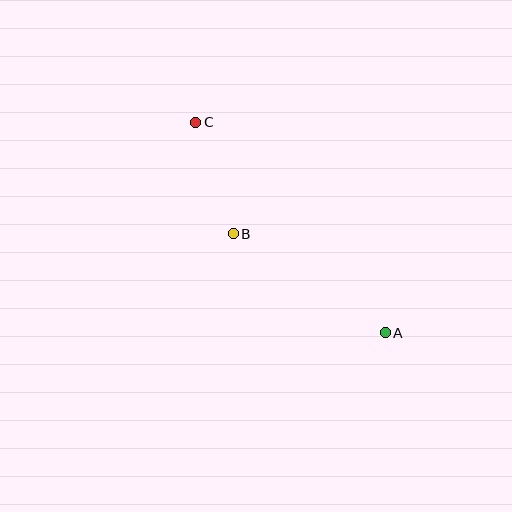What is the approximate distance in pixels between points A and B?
The distance between A and B is approximately 181 pixels.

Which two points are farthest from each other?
Points A and C are farthest from each other.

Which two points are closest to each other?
Points B and C are closest to each other.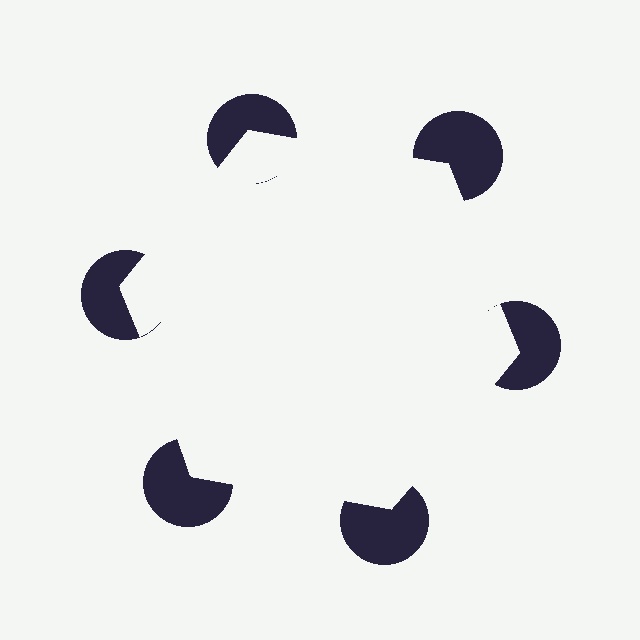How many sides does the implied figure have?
6 sides.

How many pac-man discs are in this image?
There are 6 — one at each vertex of the illusory hexagon.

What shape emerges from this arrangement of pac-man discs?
An illusory hexagon — its edges are inferred from the aligned wedge cuts in the pac-man discs, not physically drawn.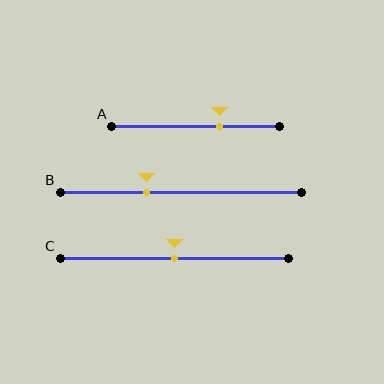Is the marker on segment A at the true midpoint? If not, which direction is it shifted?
No, the marker on segment A is shifted to the right by about 14% of the segment length.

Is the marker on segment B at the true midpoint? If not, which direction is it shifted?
No, the marker on segment B is shifted to the left by about 14% of the segment length.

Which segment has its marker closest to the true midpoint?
Segment C has its marker closest to the true midpoint.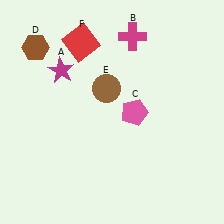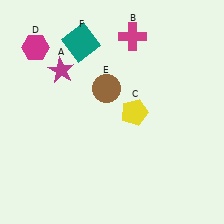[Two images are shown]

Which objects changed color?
C changed from pink to yellow. D changed from brown to magenta. F changed from red to teal.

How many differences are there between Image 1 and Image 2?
There are 3 differences between the two images.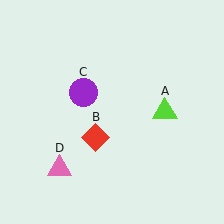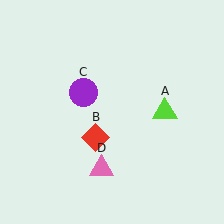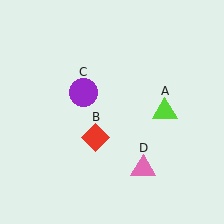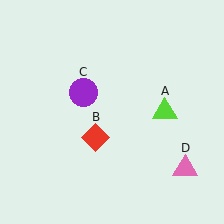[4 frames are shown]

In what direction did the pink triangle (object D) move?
The pink triangle (object D) moved right.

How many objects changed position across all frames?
1 object changed position: pink triangle (object D).